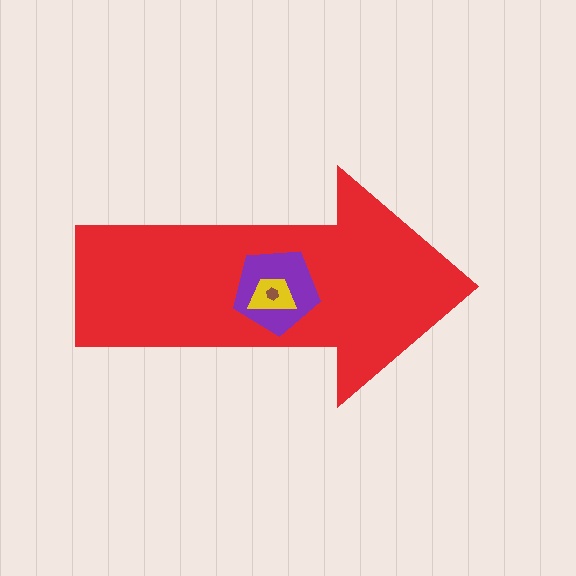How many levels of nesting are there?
4.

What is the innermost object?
The brown hexagon.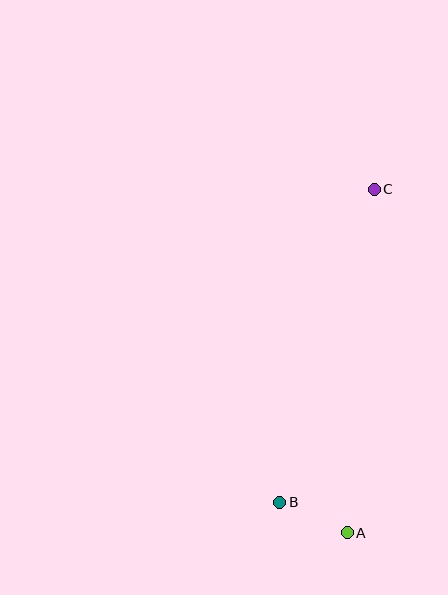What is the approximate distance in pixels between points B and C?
The distance between B and C is approximately 327 pixels.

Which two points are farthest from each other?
Points A and C are farthest from each other.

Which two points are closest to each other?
Points A and B are closest to each other.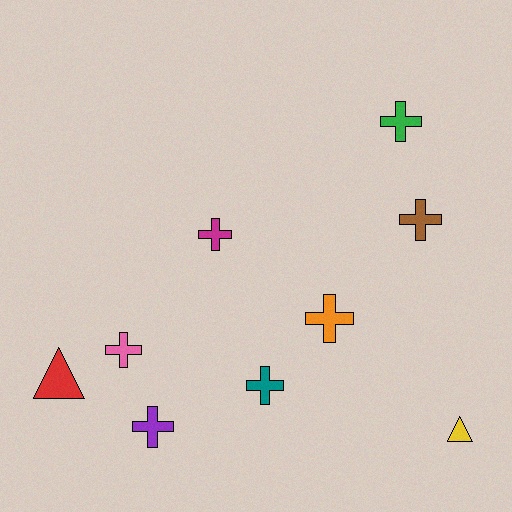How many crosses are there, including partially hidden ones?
There are 7 crosses.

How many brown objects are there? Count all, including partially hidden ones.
There is 1 brown object.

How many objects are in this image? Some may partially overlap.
There are 9 objects.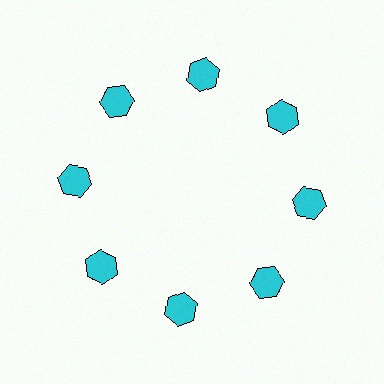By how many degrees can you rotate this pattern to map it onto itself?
The pattern maps onto itself every 45 degrees of rotation.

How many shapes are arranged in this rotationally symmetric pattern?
There are 8 shapes, arranged in 8 groups of 1.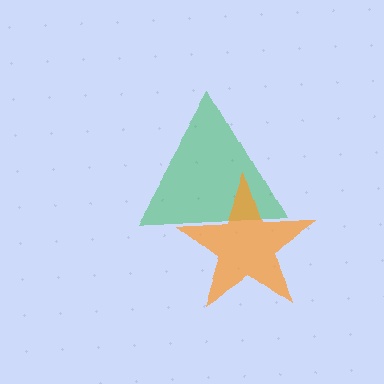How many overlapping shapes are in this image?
There are 2 overlapping shapes in the image.